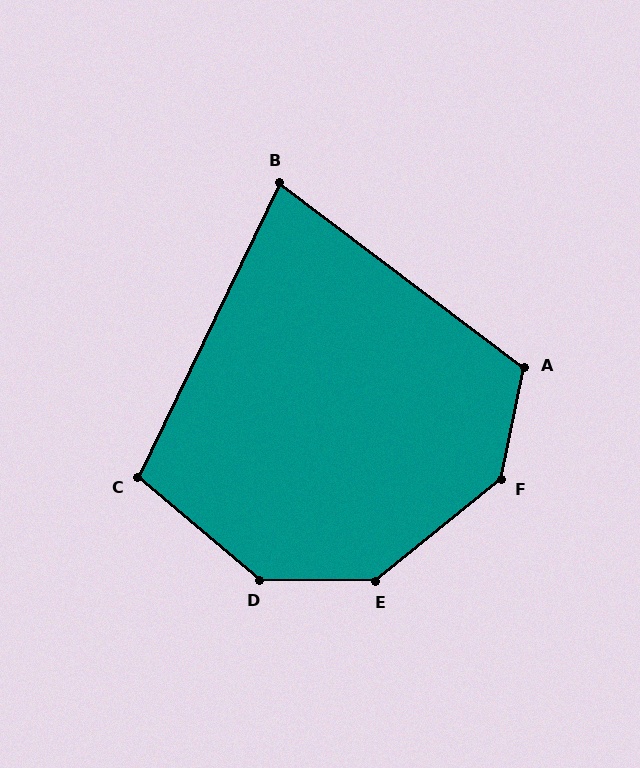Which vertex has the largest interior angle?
D, at approximately 141 degrees.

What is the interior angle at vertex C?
Approximately 104 degrees (obtuse).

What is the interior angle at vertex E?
Approximately 140 degrees (obtuse).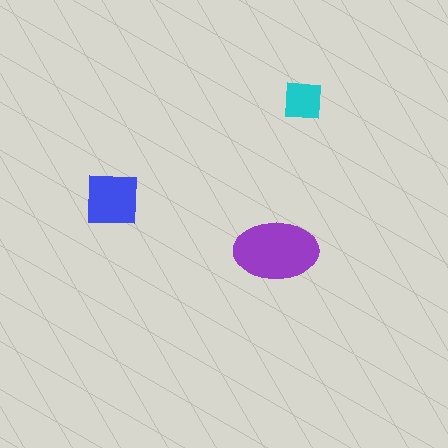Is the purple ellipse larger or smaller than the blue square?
Larger.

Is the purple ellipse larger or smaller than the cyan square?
Larger.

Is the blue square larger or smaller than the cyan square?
Larger.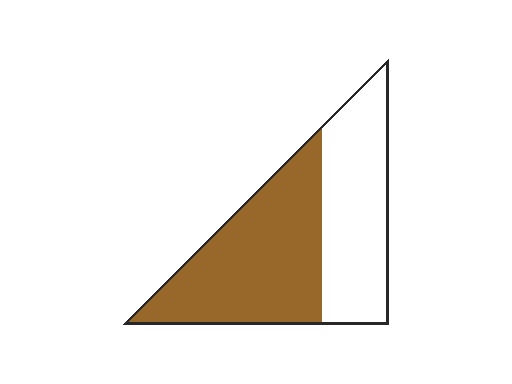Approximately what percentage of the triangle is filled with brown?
Approximately 55%.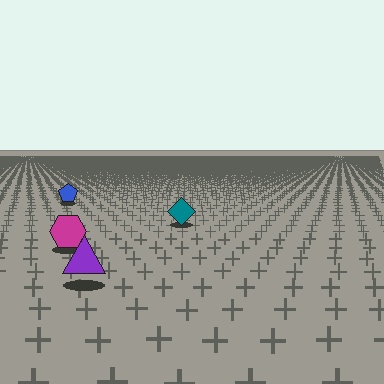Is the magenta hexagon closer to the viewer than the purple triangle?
No. The purple triangle is closer — you can tell from the texture gradient: the ground texture is coarser near it.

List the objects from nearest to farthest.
From nearest to farthest: the purple triangle, the magenta hexagon, the teal diamond, the blue pentagon.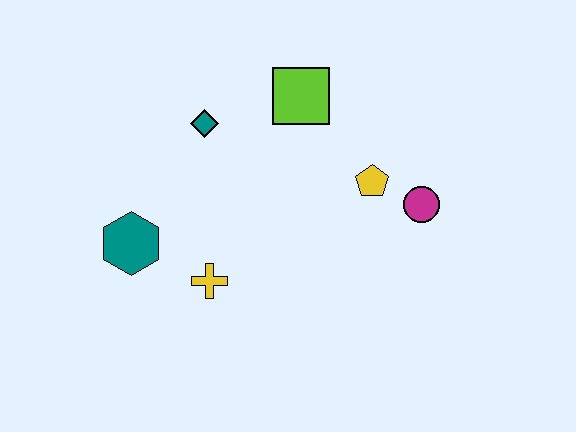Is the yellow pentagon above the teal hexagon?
Yes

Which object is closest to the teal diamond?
The lime square is closest to the teal diamond.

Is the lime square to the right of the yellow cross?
Yes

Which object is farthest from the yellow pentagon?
The teal hexagon is farthest from the yellow pentagon.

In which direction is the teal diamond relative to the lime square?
The teal diamond is to the left of the lime square.